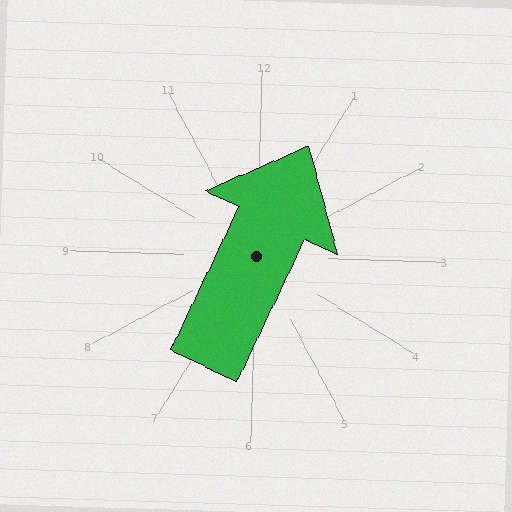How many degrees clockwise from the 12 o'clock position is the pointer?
Approximately 24 degrees.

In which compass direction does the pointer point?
Northeast.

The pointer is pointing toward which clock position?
Roughly 1 o'clock.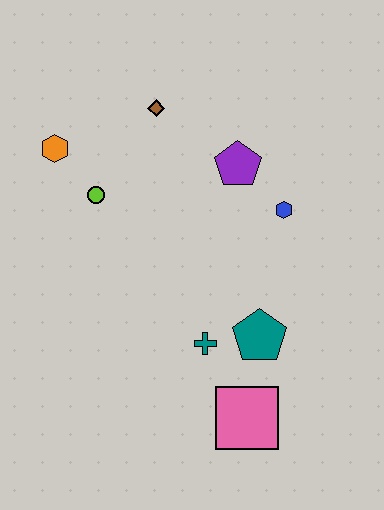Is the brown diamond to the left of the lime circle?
No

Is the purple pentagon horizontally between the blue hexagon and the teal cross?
Yes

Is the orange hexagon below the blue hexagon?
No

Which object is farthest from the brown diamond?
The pink square is farthest from the brown diamond.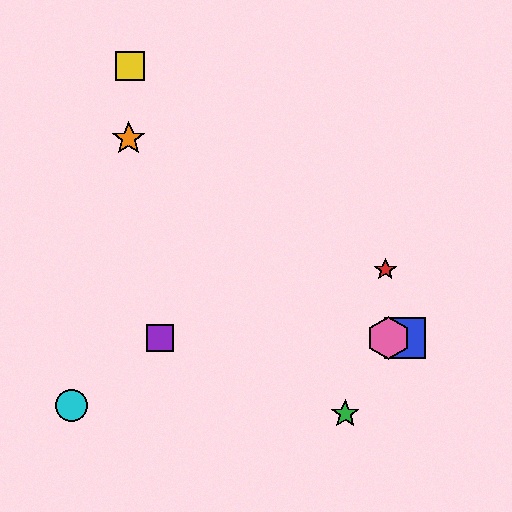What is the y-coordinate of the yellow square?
The yellow square is at y≈66.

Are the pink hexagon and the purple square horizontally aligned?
Yes, both are at y≈338.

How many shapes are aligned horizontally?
3 shapes (the blue square, the purple square, the pink hexagon) are aligned horizontally.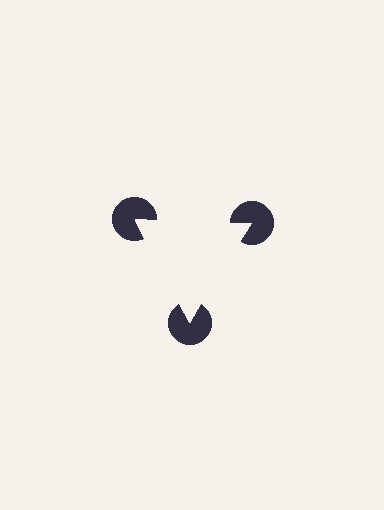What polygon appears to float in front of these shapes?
An illusory triangle — its edges are inferred from the aligned wedge cuts in the pac-man discs, not physically drawn.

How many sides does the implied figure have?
3 sides.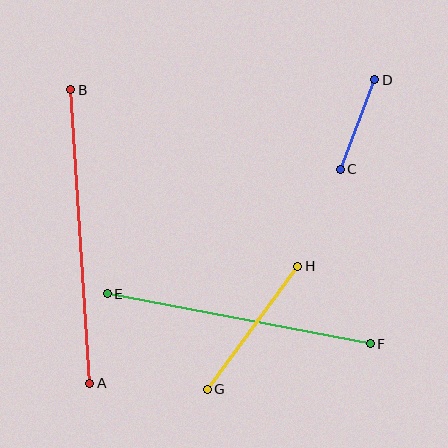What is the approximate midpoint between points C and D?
The midpoint is at approximately (357, 124) pixels.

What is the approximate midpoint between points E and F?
The midpoint is at approximately (239, 319) pixels.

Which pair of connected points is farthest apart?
Points A and B are farthest apart.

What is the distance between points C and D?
The distance is approximately 96 pixels.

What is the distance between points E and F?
The distance is approximately 268 pixels.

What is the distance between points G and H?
The distance is approximately 153 pixels.